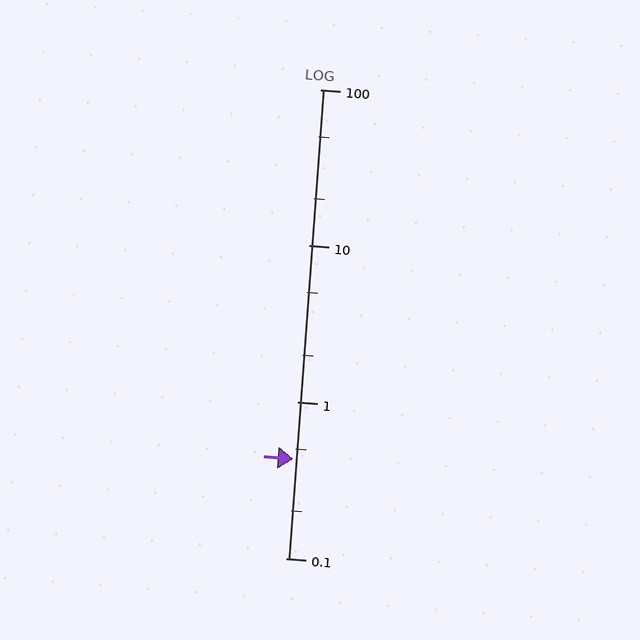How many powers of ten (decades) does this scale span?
The scale spans 3 decades, from 0.1 to 100.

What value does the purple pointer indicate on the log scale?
The pointer indicates approximately 0.43.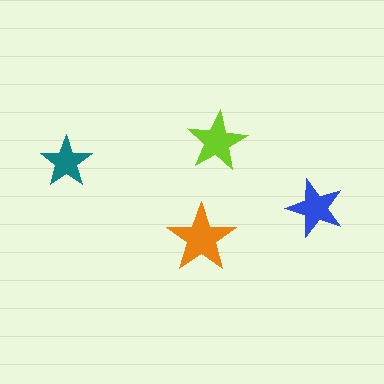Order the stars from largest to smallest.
the orange one, the lime one, the blue one, the teal one.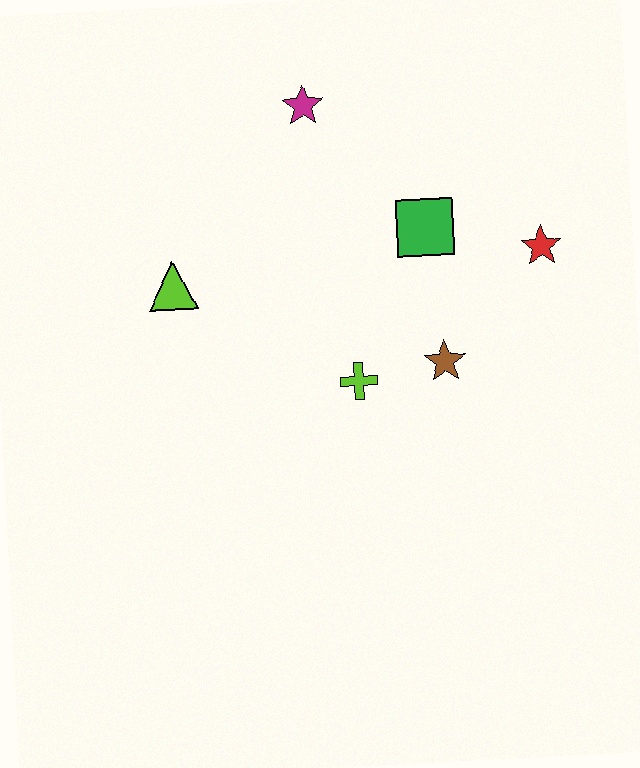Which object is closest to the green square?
The red star is closest to the green square.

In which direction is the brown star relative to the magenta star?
The brown star is below the magenta star.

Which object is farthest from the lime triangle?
The red star is farthest from the lime triangle.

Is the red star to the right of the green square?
Yes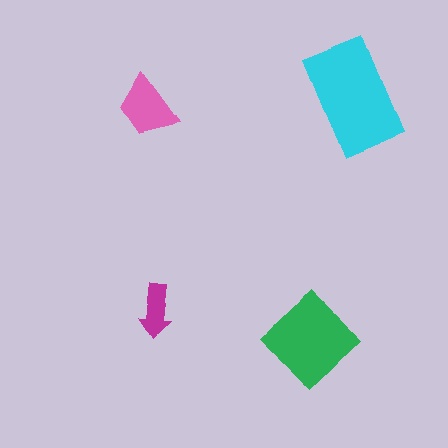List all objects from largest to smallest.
The cyan rectangle, the green diamond, the pink trapezoid, the magenta arrow.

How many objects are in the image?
There are 4 objects in the image.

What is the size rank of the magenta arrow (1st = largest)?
4th.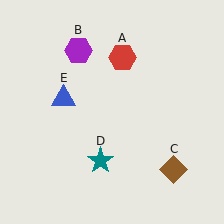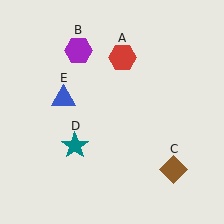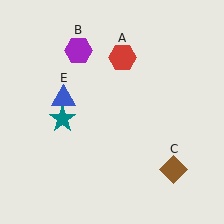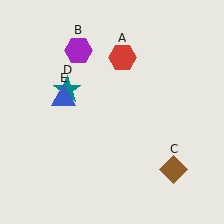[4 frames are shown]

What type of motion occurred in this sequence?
The teal star (object D) rotated clockwise around the center of the scene.